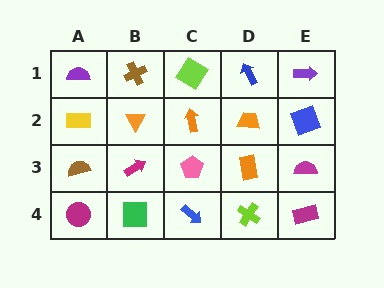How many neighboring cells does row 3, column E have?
3.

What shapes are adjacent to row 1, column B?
An orange triangle (row 2, column B), a purple semicircle (row 1, column A), a lime diamond (row 1, column C).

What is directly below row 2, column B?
A magenta arrow.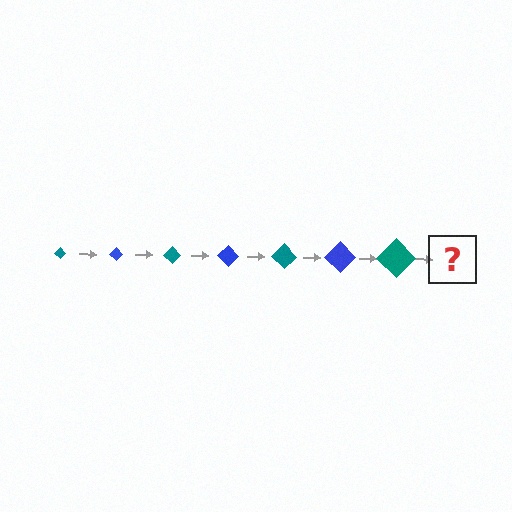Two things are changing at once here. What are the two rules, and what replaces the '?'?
The two rules are that the diamond grows larger each step and the color cycles through teal and blue. The '?' should be a blue diamond, larger than the previous one.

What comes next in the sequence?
The next element should be a blue diamond, larger than the previous one.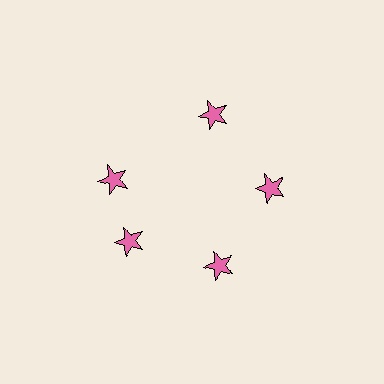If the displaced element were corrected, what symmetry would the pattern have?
It would have 5-fold rotational symmetry — the pattern would map onto itself every 72 degrees.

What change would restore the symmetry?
The symmetry would be restored by rotating it back into even spacing with its neighbors so that all 5 stars sit at equal angles and equal distance from the center.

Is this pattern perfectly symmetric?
No. The 5 pink stars are arranged in a ring, but one element near the 10 o'clock position is rotated out of alignment along the ring, breaking the 5-fold rotational symmetry.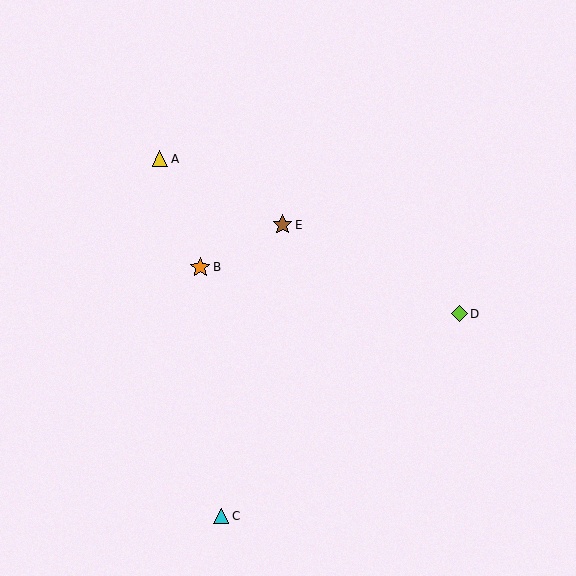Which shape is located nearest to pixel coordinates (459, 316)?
The lime diamond (labeled D) at (459, 314) is nearest to that location.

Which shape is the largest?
The orange star (labeled B) is the largest.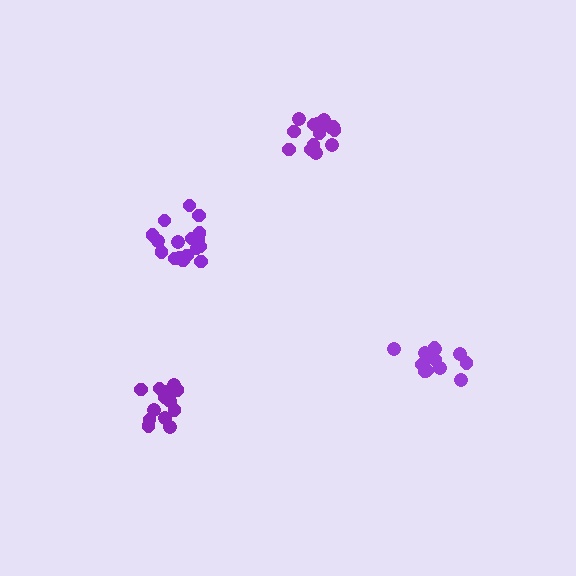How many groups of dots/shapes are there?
There are 4 groups.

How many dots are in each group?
Group 1: 16 dots, Group 2: 13 dots, Group 3: 13 dots, Group 4: 17 dots (59 total).